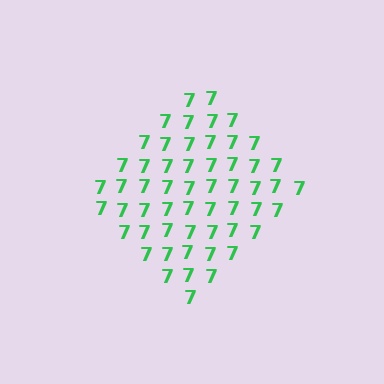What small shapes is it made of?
It is made of small digit 7's.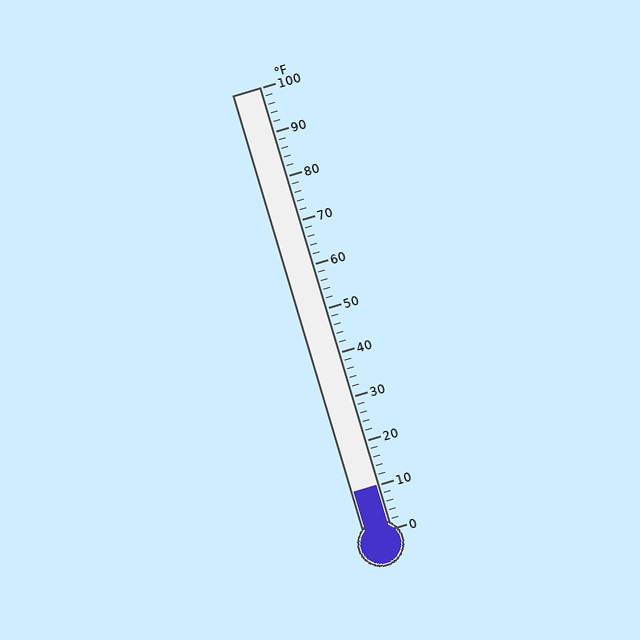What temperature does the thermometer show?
The thermometer shows approximately 10°F.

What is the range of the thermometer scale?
The thermometer scale ranges from 0°F to 100°F.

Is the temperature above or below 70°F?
The temperature is below 70°F.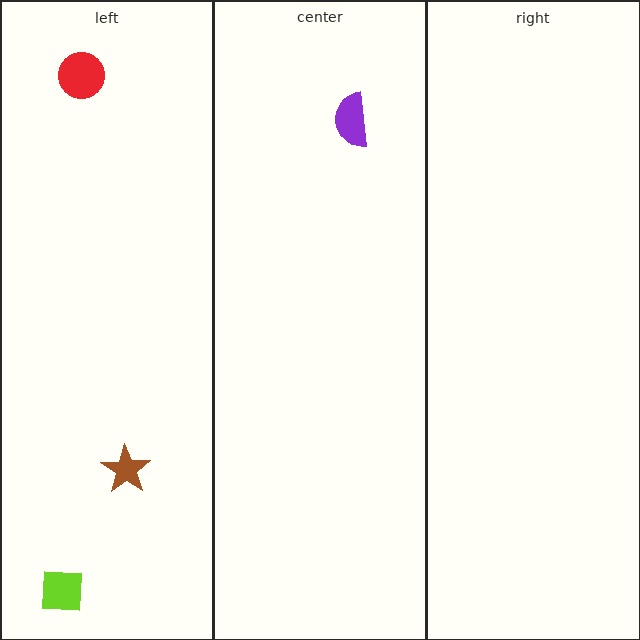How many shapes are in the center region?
1.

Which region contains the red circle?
The left region.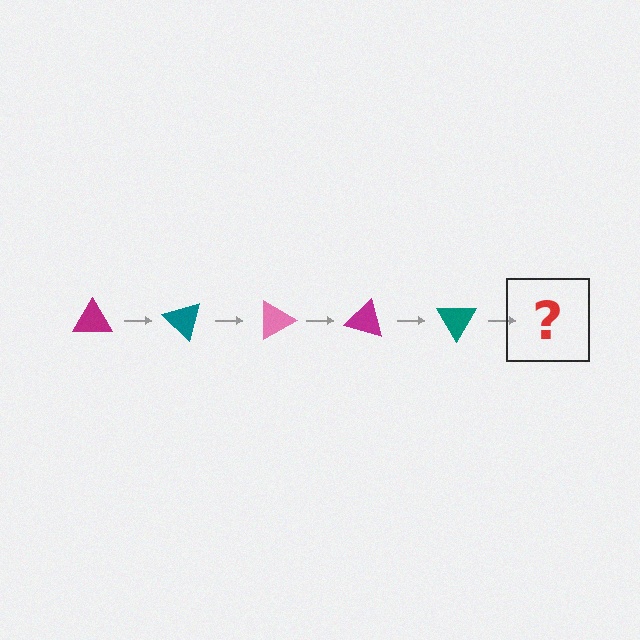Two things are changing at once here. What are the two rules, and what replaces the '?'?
The two rules are that it rotates 45 degrees each step and the color cycles through magenta, teal, and pink. The '?' should be a pink triangle, rotated 225 degrees from the start.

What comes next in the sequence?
The next element should be a pink triangle, rotated 225 degrees from the start.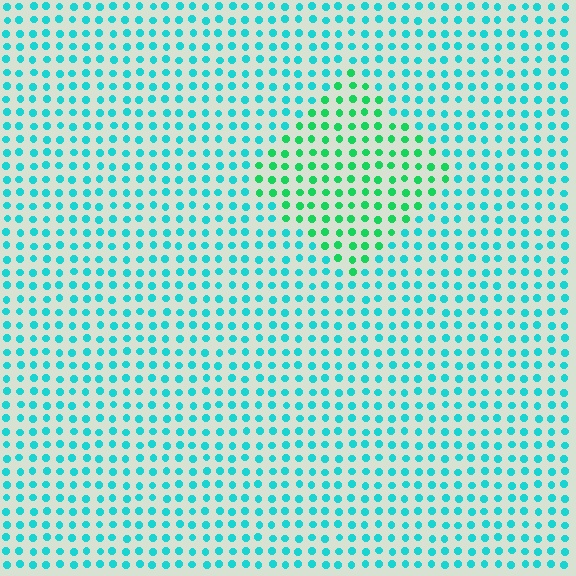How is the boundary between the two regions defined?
The boundary is defined purely by a slight shift in hue (about 38 degrees). Spacing, size, and orientation are identical on both sides.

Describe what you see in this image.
The image is filled with small cyan elements in a uniform arrangement. A diamond-shaped region is visible where the elements are tinted to a slightly different hue, forming a subtle color boundary.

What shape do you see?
I see a diamond.